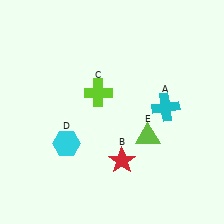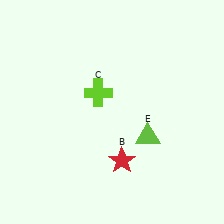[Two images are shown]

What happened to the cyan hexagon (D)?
The cyan hexagon (D) was removed in Image 2. It was in the bottom-left area of Image 1.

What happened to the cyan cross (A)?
The cyan cross (A) was removed in Image 2. It was in the top-right area of Image 1.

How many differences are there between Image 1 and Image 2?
There are 2 differences between the two images.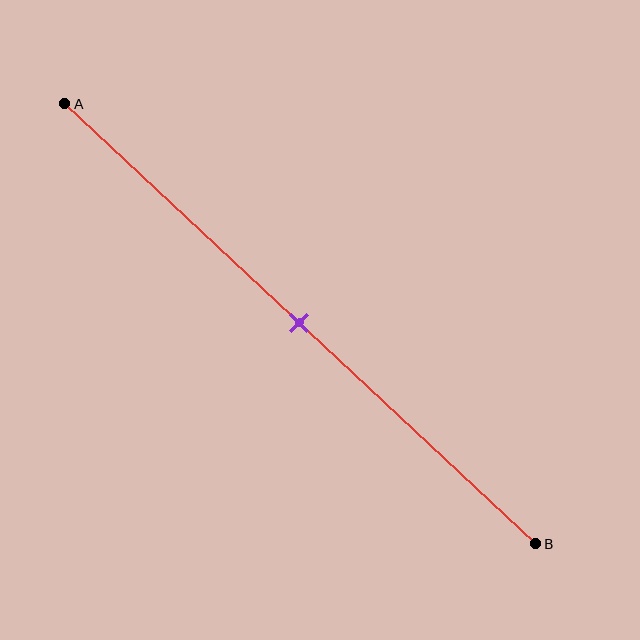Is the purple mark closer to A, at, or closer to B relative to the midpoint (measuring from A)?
The purple mark is approximately at the midpoint of segment AB.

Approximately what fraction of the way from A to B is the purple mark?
The purple mark is approximately 50% of the way from A to B.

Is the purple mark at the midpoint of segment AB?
Yes, the mark is approximately at the midpoint.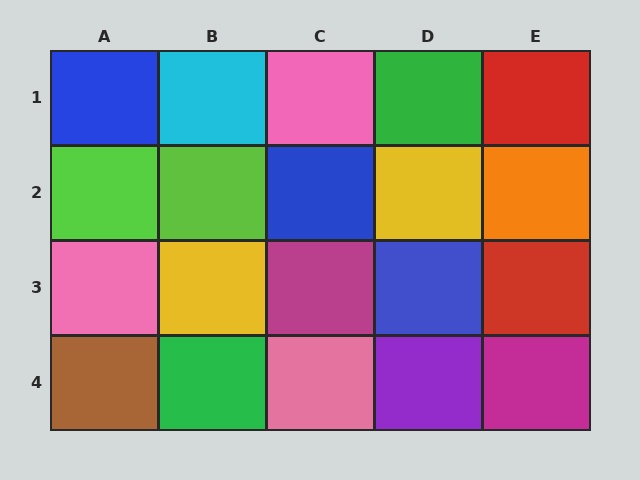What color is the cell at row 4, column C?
Pink.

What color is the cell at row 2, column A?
Lime.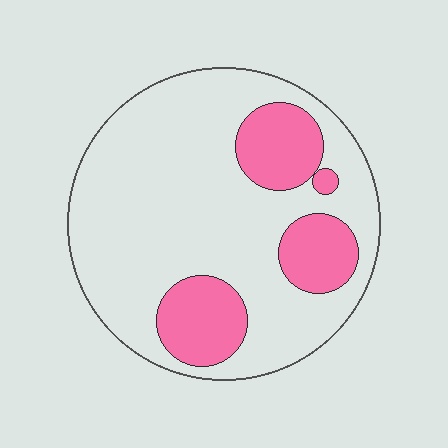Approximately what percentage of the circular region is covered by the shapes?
Approximately 25%.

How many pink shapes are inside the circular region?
4.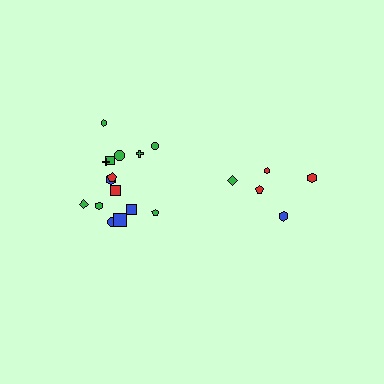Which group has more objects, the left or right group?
The left group.